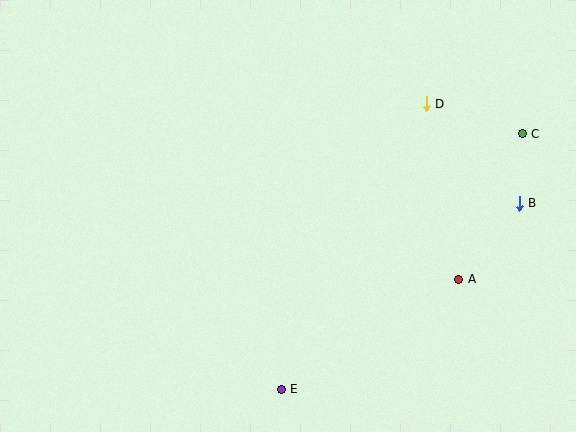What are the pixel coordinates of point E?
Point E is at (281, 389).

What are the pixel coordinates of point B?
Point B is at (519, 203).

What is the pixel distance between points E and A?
The distance between E and A is 209 pixels.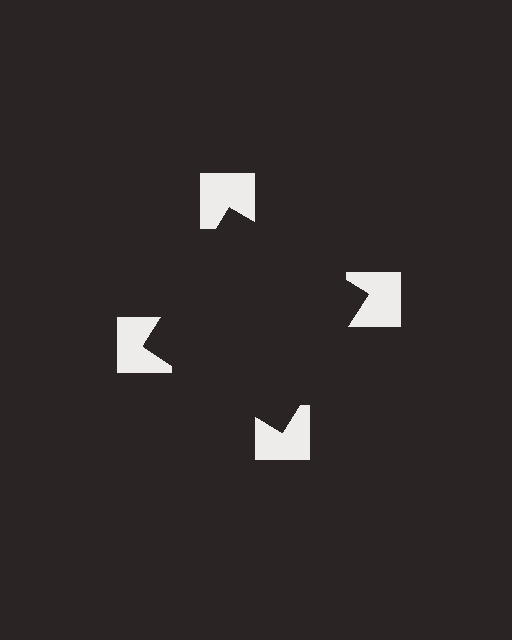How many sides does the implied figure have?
4 sides.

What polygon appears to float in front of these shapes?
An illusory square — its edges are inferred from the aligned wedge cuts in the notched squares, not physically drawn.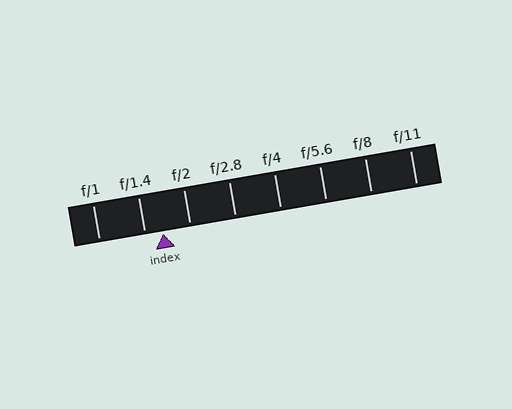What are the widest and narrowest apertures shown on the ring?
The widest aperture shown is f/1 and the narrowest is f/11.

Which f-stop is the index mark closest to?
The index mark is closest to f/1.4.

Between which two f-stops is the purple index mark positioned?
The index mark is between f/1.4 and f/2.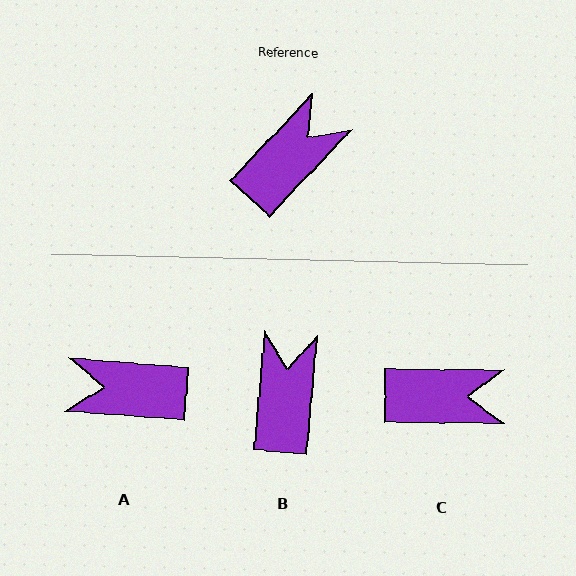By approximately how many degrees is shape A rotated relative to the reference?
Approximately 129 degrees counter-clockwise.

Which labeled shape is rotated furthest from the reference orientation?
A, about 129 degrees away.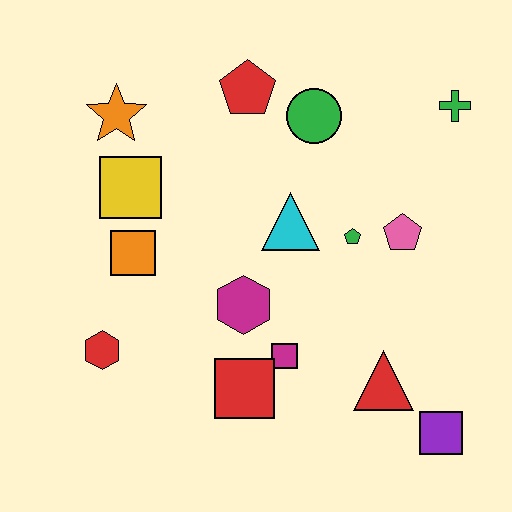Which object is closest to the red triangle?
The purple square is closest to the red triangle.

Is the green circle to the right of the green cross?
No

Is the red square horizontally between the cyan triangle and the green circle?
No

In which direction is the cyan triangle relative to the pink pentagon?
The cyan triangle is to the left of the pink pentagon.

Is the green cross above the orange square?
Yes